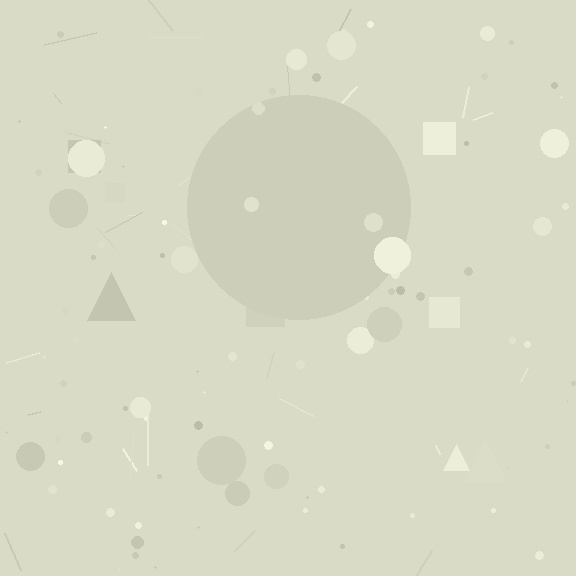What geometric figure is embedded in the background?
A circle is embedded in the background.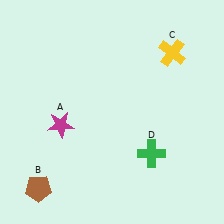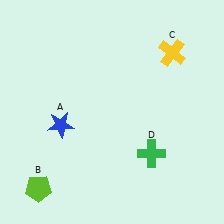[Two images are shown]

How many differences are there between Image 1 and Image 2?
There are 2 differences between the two images.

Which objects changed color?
A changed from magenta to blue. B changed from brown to lime.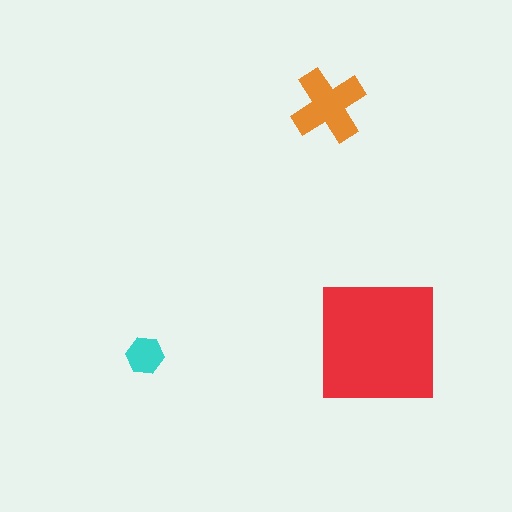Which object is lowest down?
The cyan hexagon is bottommost.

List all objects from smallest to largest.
The cyan hexagon, the orange cross, the red square.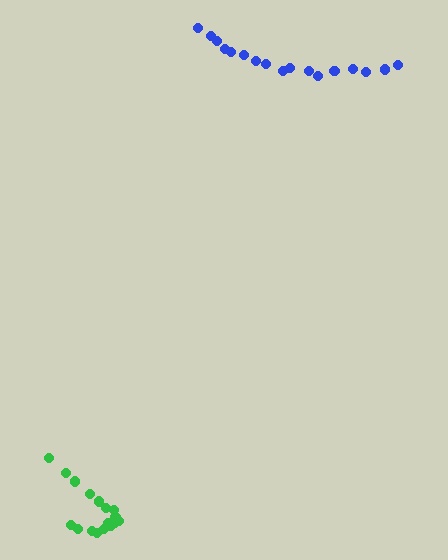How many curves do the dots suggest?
There are 2 distinct paths.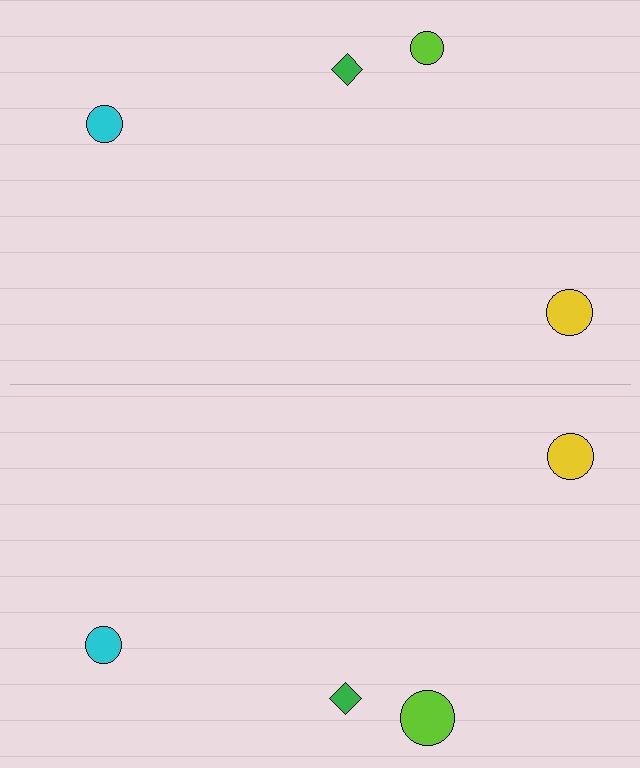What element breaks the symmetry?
The lime circle on the bottom side has a different size than its mirror counterpart.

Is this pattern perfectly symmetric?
No, the pattern is not perfectly symmetric. The lime circle on the bottom side has a different size than its mirror counterpart.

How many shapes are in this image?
There are 8 shapes in this image.